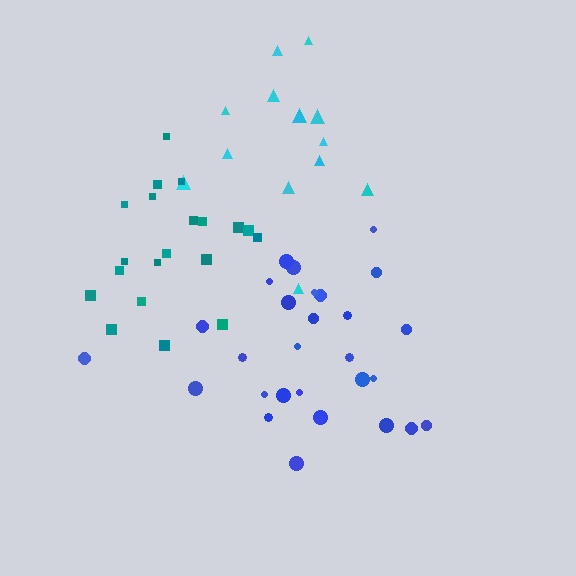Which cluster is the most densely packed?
Teal.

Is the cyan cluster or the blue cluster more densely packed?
Blue.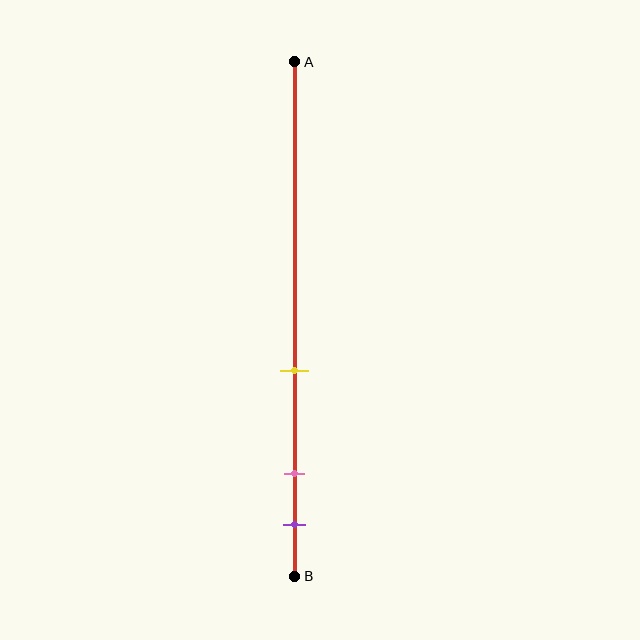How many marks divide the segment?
There are 3 marks dividing the segment.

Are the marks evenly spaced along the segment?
No, the marks are not evenly spaced.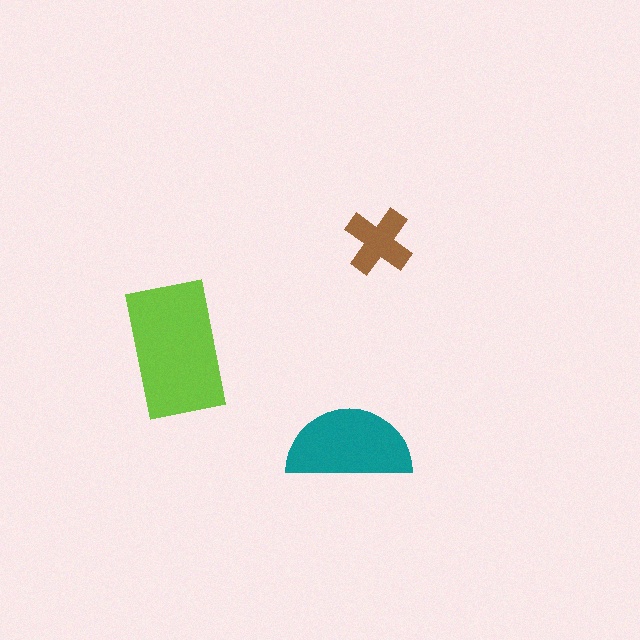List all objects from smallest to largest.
The brown cross, the teal semicircle, the lime rectangle.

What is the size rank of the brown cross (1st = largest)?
3rd.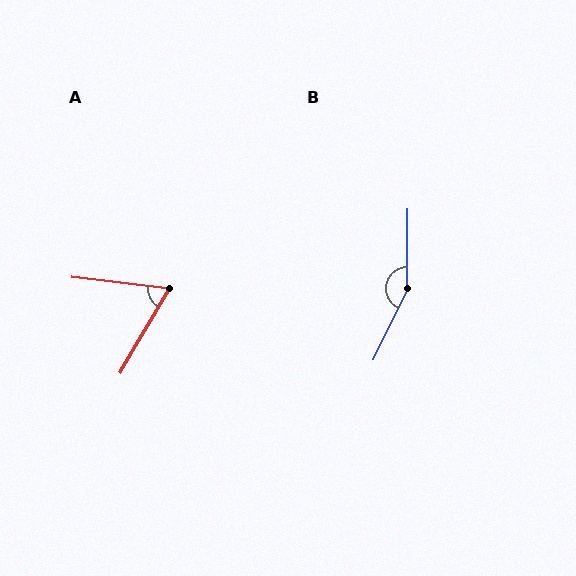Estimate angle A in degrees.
Approximately 66 degrees.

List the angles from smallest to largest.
A (66°), B (154°).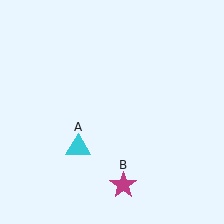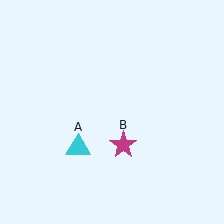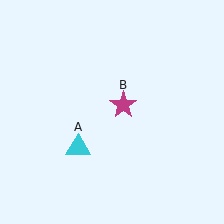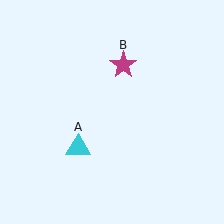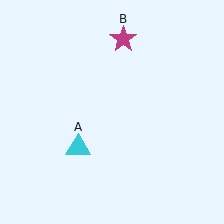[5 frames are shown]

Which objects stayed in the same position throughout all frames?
Cyan triangle (object A) remained stationary.